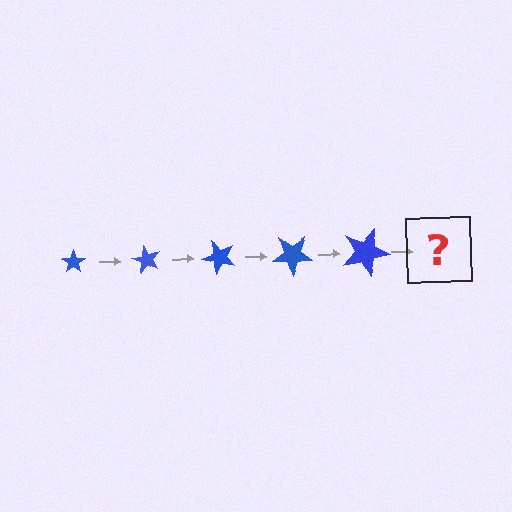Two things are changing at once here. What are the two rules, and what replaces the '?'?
The two rules are that the star grows larger each step and it rotates 60 degrees each step. The '?' should be a star, larger than the previous one and rotated 300 degrees from the start.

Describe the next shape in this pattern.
It should be a star, larger than the previous one and rotated 300 degrees from the start.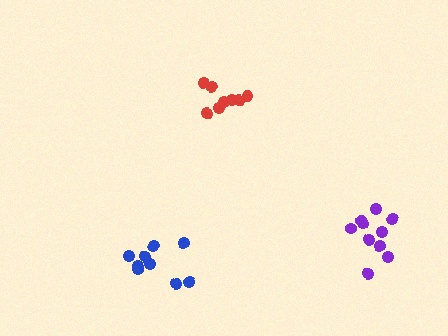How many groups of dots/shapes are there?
There are 3 groups.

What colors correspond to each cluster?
The clusters are colored: purple, red, blue.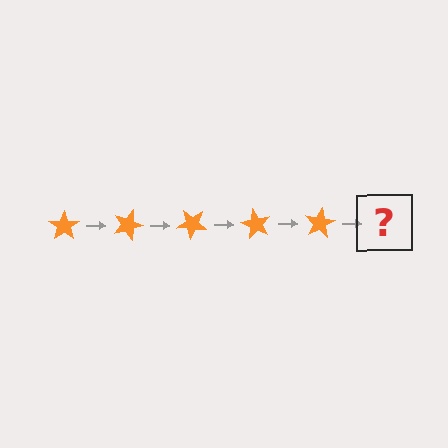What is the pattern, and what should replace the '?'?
The pattern is that the star rotates 20 degrees each step. The '?' should be an orange star rotated 100 degrees.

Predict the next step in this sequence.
The next step is an orange star rotated 100 degrees.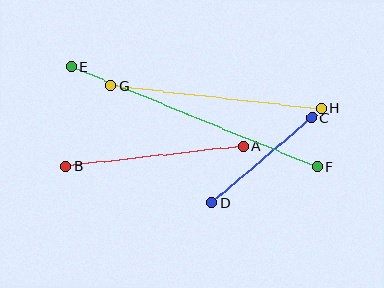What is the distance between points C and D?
The distance is approximately 131 pixels.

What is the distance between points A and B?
The distance is approximately 179 pixels.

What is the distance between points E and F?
The distance is approximately 265 pixels.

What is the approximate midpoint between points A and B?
The midpoint is at approximately (154, 156) pixels.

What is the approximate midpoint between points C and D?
The midpoint is at approximately (262, 160) pixels.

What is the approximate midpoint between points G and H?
The midpoint is at approximately (216, 97) pixels.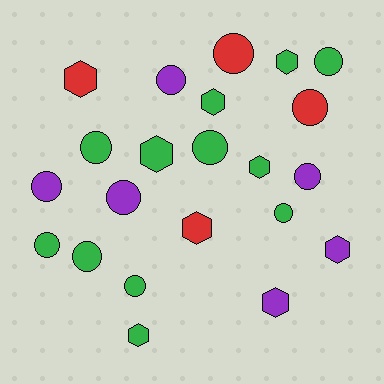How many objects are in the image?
There are 22 objects.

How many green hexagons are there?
There are 5 green hexagons.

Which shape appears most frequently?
Circle, with 13 objects.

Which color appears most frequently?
Green, with 12 objects.